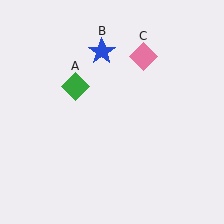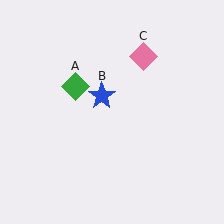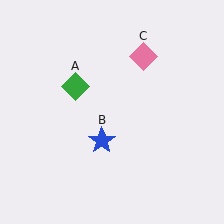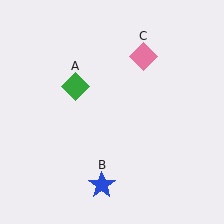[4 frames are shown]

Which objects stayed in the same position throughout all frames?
Green diamond (object A) and pink diamond (object C) remained stationary.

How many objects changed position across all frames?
1 object changed position: blue star (object B).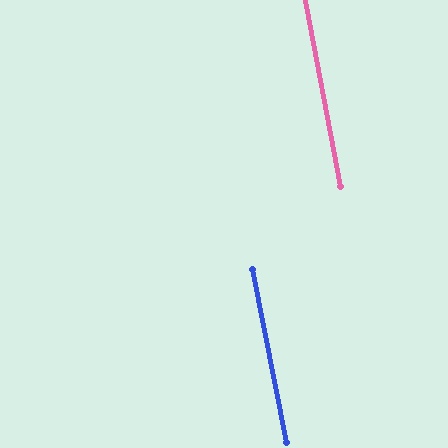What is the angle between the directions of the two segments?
Approximately 1 degree.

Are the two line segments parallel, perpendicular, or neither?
Parallel — their directions differ by only 0.7°.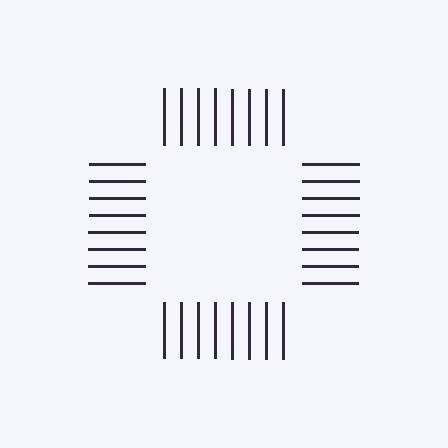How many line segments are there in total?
32 — 8 along each of the 4 edges.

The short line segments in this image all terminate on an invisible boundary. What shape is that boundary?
An illusory square — the line segments terminate on its edges but no continuous stroke is drawn.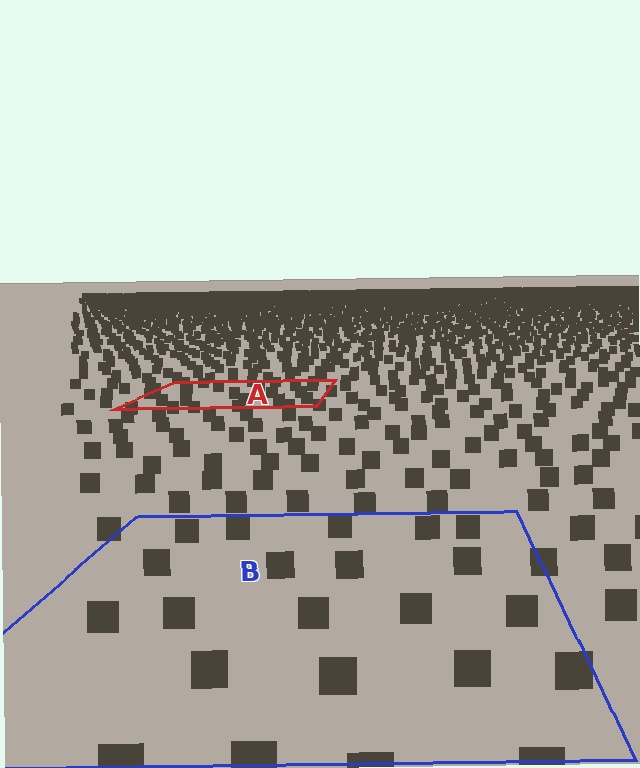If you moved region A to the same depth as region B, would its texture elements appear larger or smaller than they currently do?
They would appear larger. At a closer depth, the same texture elements are projected at a bigger on-screen size.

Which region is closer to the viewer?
Region B is closer. The texture elements there are larger and more spread out.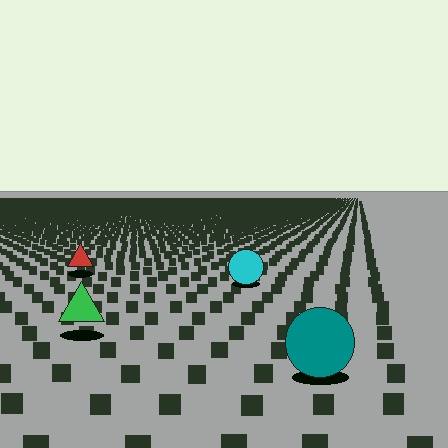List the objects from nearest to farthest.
From nearest to farthest: the teal circle, the green triangle, the cyan circle, the red triangle.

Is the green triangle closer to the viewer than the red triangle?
Yes. The green triangle is closer — you can tell from the texture gradient: the ground texture is coarser near it.